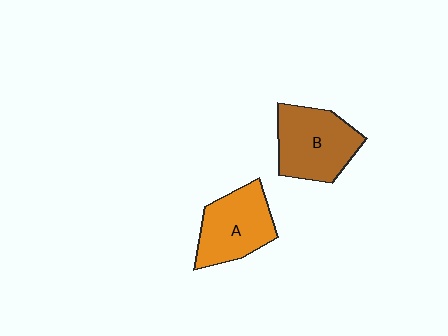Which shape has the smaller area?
Shape A (orange).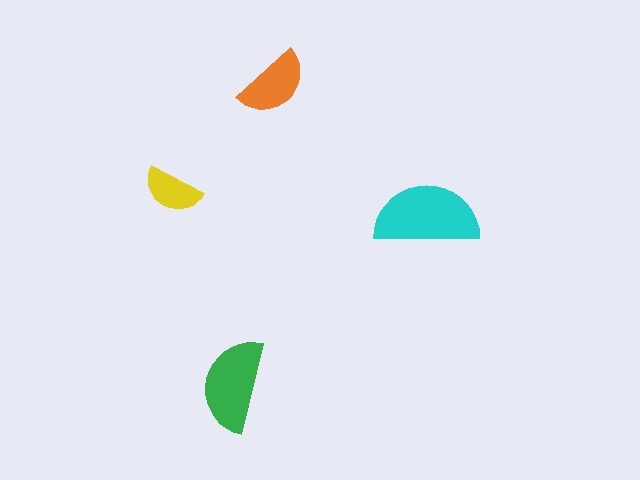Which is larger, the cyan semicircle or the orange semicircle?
The cyan one.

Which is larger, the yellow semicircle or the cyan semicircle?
The cyan one.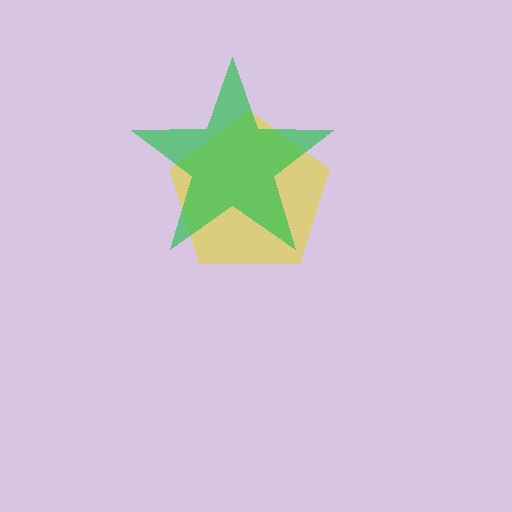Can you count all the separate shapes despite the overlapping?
Yes, there are 2 separate shapes.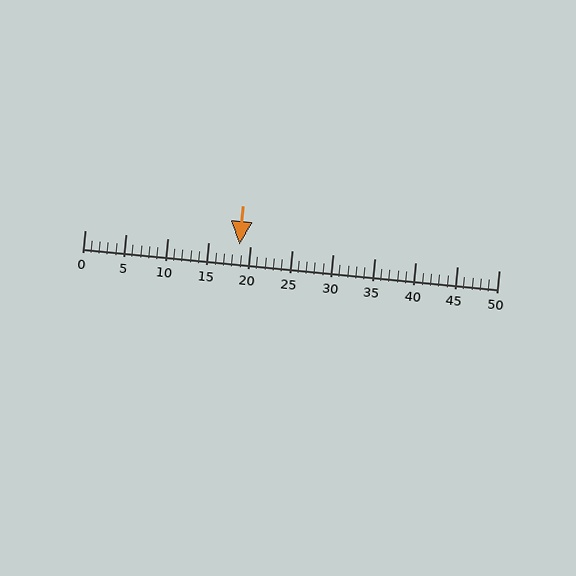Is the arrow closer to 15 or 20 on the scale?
The arrow is closer to 20.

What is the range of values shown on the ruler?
The ruler shows values from 0 to 50.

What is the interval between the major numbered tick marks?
The major tick marks are spaced 5 units apart.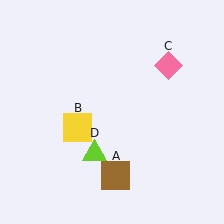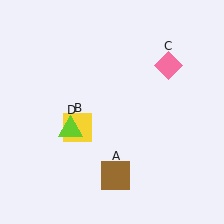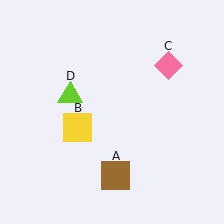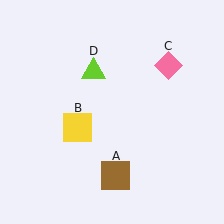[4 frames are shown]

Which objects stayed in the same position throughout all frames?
Brown square (object A) and yellow square (object B) and pink diamond (object C) remained stationary.